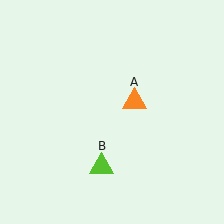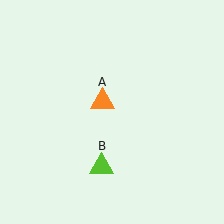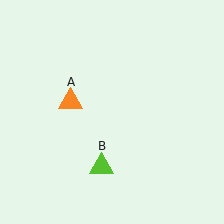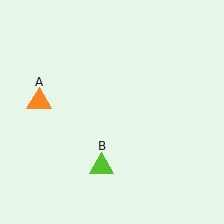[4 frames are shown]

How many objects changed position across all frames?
1 object changed position: orange triangle (object A).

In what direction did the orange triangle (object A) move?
The orange triangle (object A) moved left.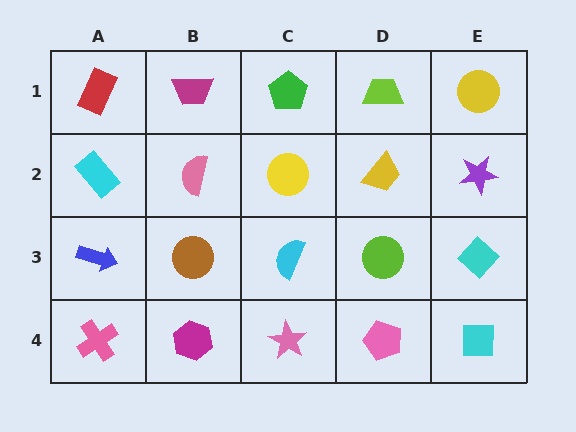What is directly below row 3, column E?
A cyan square.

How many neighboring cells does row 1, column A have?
2.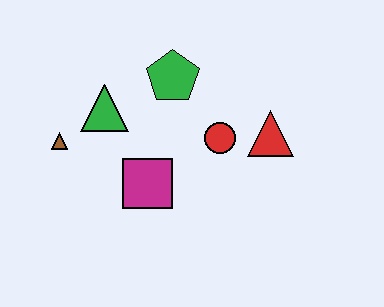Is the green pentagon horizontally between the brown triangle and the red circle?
Yes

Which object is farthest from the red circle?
The brown triangle is farthest from the red circle.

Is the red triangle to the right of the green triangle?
Yes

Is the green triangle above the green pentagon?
No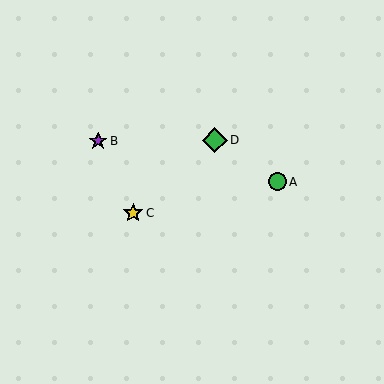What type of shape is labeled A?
Shape A is a green circle.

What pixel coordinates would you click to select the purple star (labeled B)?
Click at (98, 141) to select the purple star B.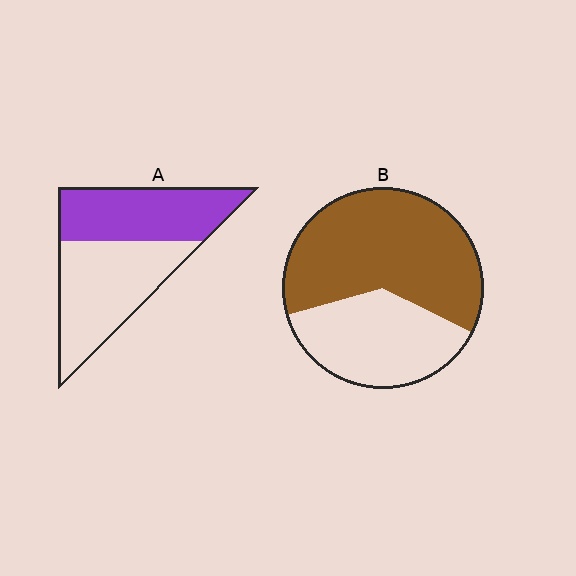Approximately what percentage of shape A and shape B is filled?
A is approximately 45% and B is approximately 60%.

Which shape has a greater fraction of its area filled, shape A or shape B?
Shape B.